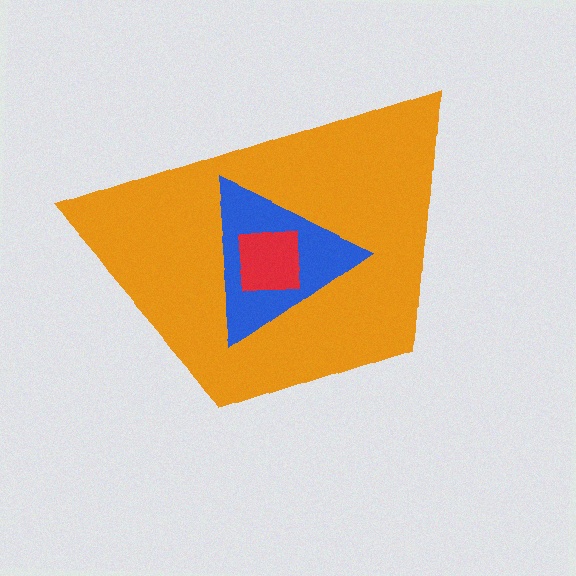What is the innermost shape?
The red square.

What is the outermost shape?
The orange trapezoid.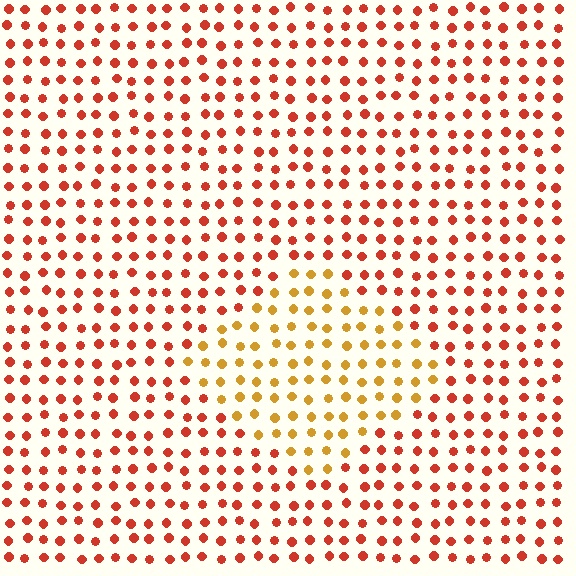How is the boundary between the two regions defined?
The boundary is defined purely by a slight shift in hue (about 36 degrees). Spacing, size, and orientation are identical on both sides.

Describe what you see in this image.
The image is filled with small red elements in a uniform arrangement. A diamond-shaped region is visible where the elements are tinted to a slightly different hue, forming a subtle color boundary.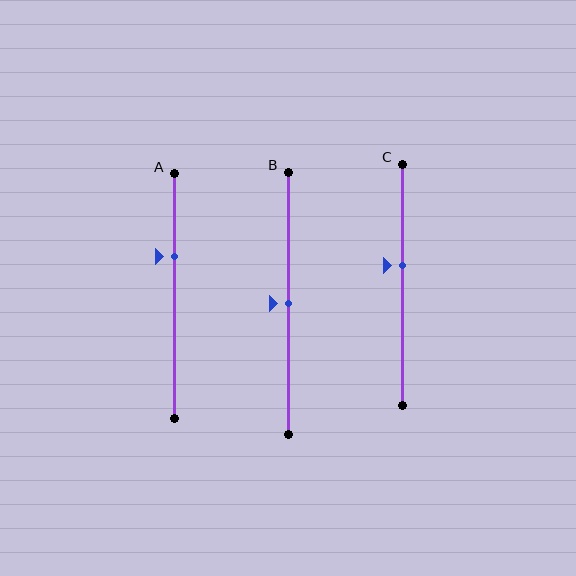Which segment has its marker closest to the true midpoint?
Segment B has its marker closest to the true midpoint.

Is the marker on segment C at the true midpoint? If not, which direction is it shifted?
No, the marker on segment C is shifted upward by about 8% of the segment length.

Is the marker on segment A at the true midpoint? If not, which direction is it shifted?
No, the marker on segment A is shifted upward by about 16% of the segment length.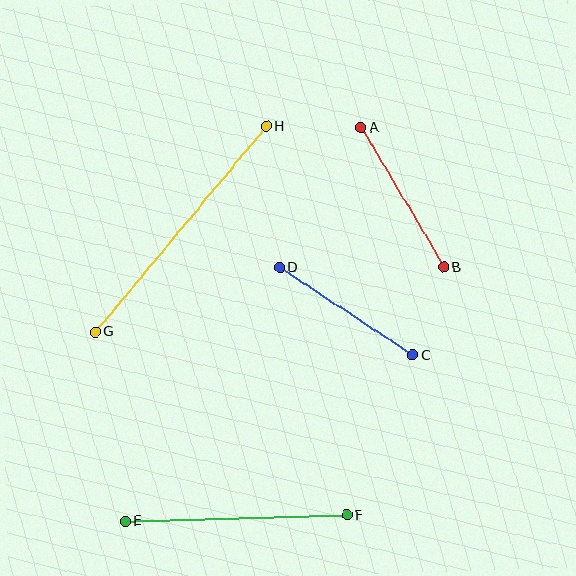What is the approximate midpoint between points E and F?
The midpoint is at approximately (236, 518) pixels.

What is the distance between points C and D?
The distance is approximately 160 pixels.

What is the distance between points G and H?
The distance is approximately 267 pixels.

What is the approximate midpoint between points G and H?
The midpoint is at approximately (181, 229) pixels.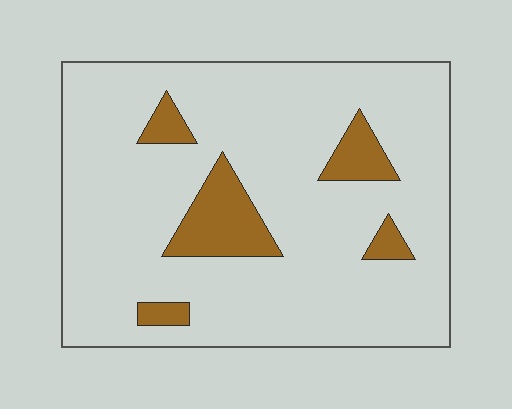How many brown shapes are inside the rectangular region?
5.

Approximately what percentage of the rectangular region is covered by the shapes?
Approximately 10%.